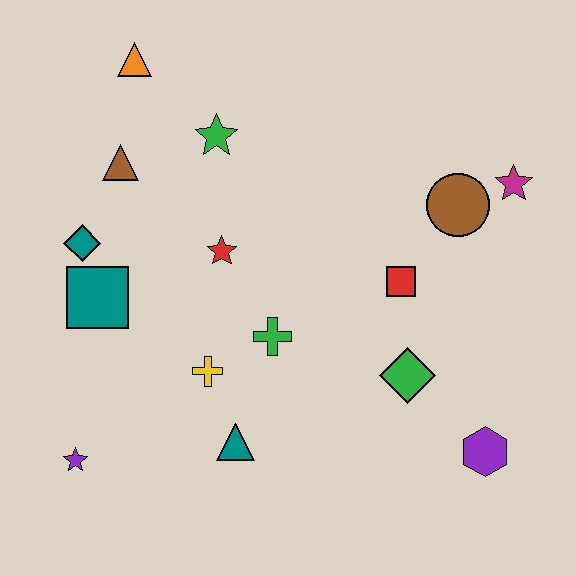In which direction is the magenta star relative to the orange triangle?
The magenta star is to the right of the orange triangle.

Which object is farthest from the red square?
The purple star is farthest from the red square.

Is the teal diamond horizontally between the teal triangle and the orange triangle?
No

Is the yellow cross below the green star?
Yes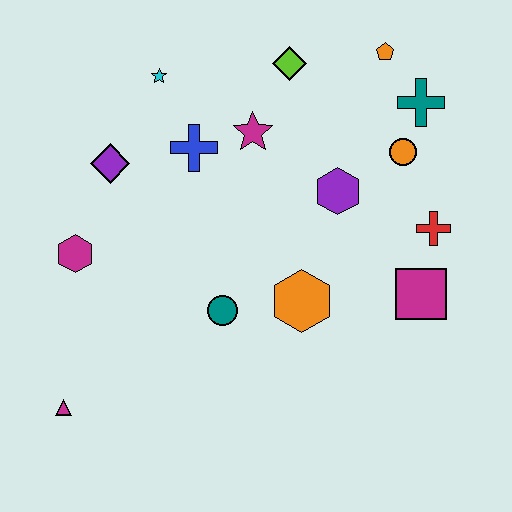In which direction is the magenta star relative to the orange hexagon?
The magenta star is above the orange hexagon.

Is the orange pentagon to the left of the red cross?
Yes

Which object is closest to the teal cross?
The orange circle is closest to the teal cross.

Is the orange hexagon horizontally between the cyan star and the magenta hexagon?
No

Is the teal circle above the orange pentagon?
No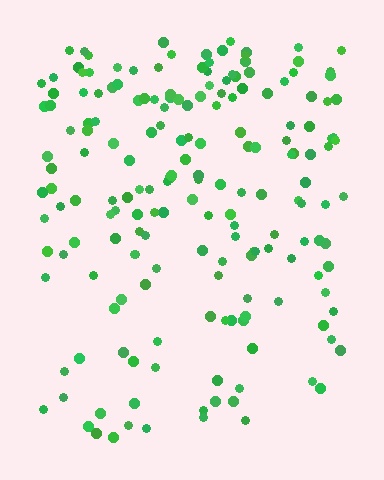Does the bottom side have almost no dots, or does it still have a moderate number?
Still a moderate number, just noticeably fewer than the top.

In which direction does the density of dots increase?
From bottom to top, with the top side densest.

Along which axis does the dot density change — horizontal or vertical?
Vertical.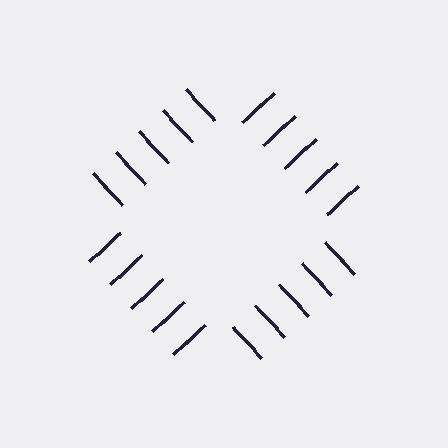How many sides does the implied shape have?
4 sides — the line-ends trace a square.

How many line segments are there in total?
20 — 5 along each of the 4 edges.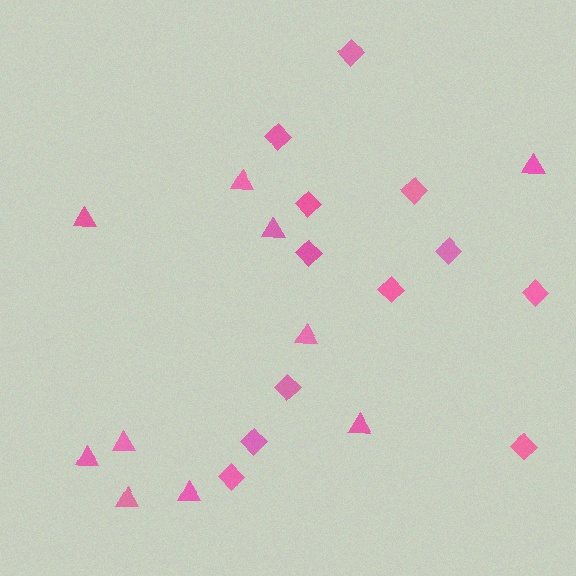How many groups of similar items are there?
There are 2 groups: one group of diamonds (12) and one group of triangles (10).